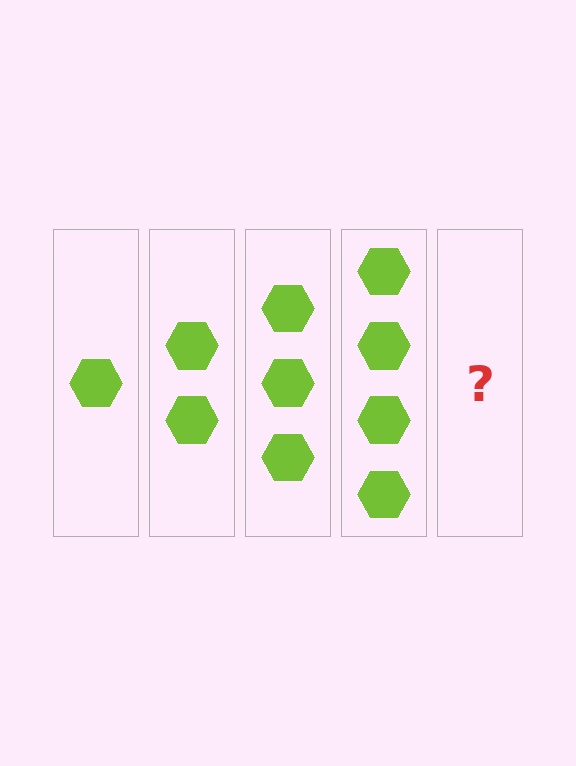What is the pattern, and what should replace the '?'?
The pattern is that each step adds one more hexagon. The '?' should be 5 hexagons.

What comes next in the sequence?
The next element should be 5 hexagons.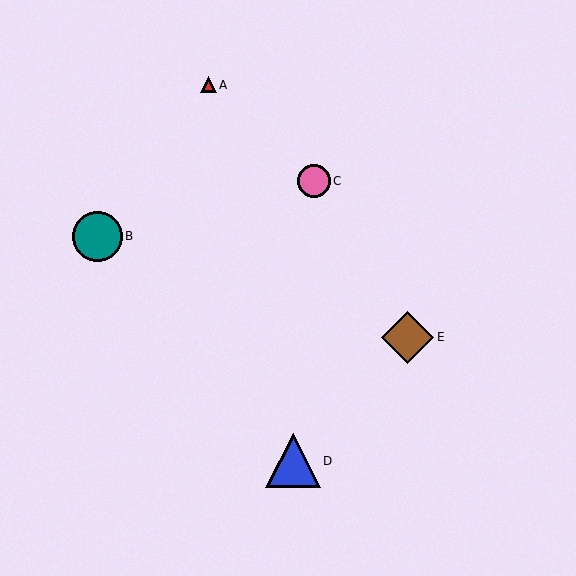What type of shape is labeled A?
Shape A is a red triangle.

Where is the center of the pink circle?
The center of the pink circle is at (314, 181).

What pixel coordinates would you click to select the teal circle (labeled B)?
Click at (97, 236) to select the teal circle B.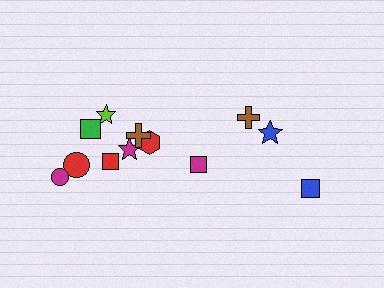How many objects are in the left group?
There are 8 objects.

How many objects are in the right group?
There are 4 objects.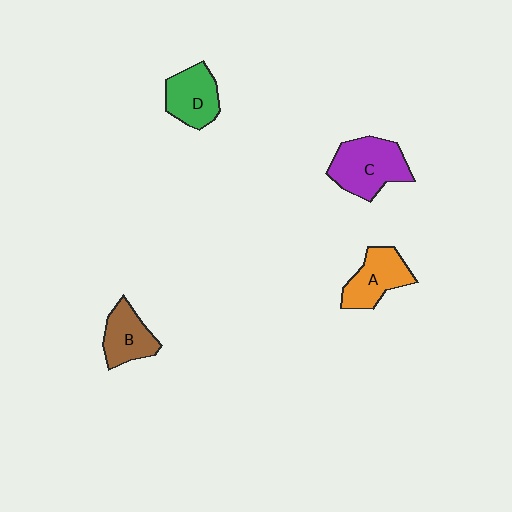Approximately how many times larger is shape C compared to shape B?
Approximately 1.4 times.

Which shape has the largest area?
Shape C (purple).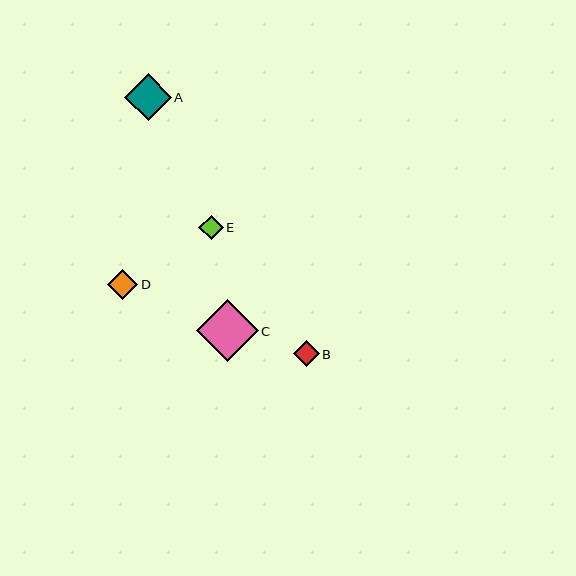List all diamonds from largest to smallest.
From largest to smallest: C, A, D, B, E.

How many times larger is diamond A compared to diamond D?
Diamond A is approximately 1.6 times the size of diamond D.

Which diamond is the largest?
Diamond C is the largest with a size of approximately 62 pixels.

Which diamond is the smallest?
Diamond E is the smallest with a size of approximately 25 pixels.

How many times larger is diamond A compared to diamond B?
Diamond A is approximately 1.8 times the size of diamond B.